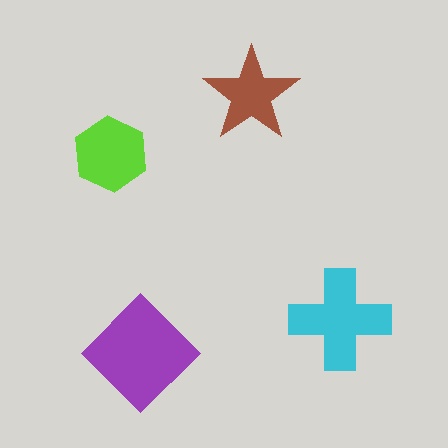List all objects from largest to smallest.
The purple diamond, the cyan cross, the lime hexagon, the brown star.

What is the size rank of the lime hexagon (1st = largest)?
3rd.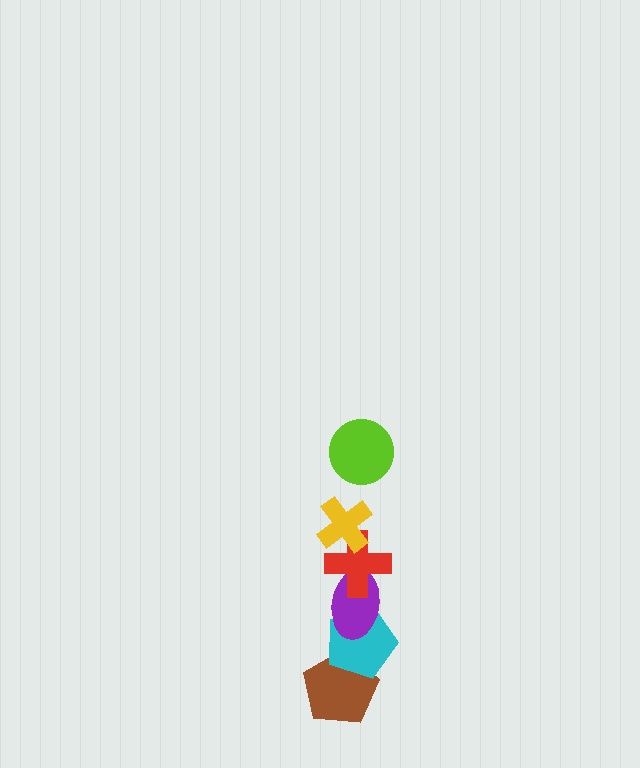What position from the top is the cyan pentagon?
The cyan pentagon is 5th from the top.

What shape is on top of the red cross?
The yellow cross is on top of the red cross.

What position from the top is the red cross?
The red cross is 3rd from the top.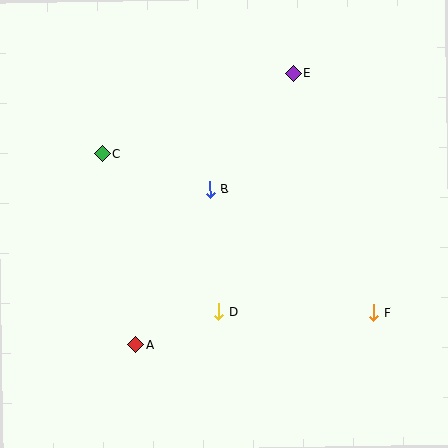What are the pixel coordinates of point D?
Point D is at (219, 312).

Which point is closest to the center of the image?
Point B at (210, 190) is closest to the center.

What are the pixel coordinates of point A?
Point A is at (136, 345).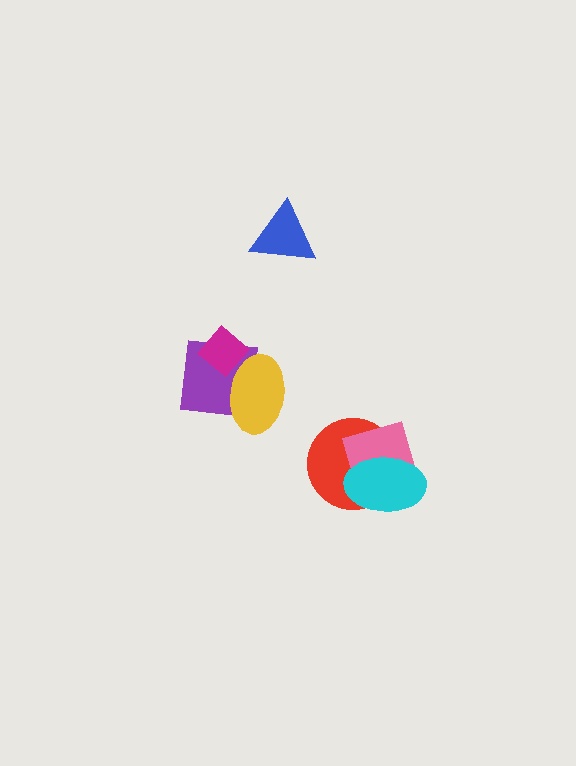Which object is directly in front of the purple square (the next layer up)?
The yellow ellipse is directly in front of the purple square.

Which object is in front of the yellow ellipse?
The magenta diamond is in front of the yellow ellipse.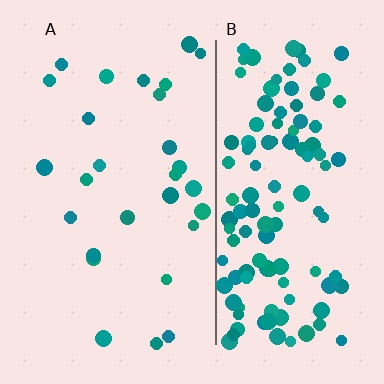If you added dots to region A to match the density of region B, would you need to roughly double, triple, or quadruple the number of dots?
Approximately quadruple.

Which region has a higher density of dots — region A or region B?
B (the right).